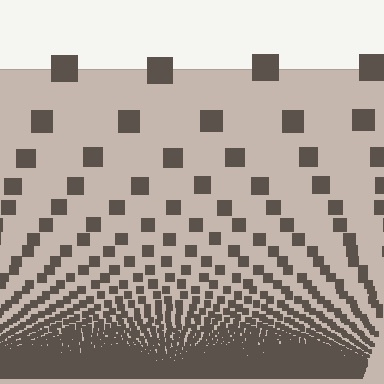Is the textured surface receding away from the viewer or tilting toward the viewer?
The surface appears to tilt toward the viewer. Texture elements get larger and sparser toward the top.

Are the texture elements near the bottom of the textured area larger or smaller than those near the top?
Smaller. The gradient is inverted — elements near the bottom are smaller and denser.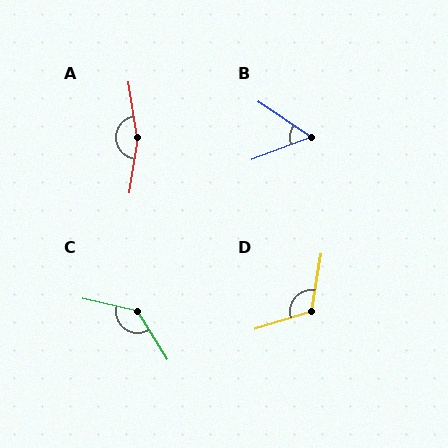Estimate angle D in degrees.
Approximately 117 degrees.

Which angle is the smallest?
B, at approximately 55 degrees.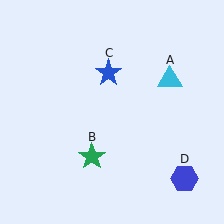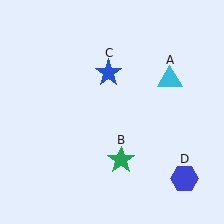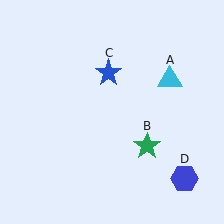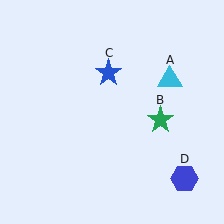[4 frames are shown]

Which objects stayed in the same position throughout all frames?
Cyan triangle (object A) and blue star (object C) and blue hexagon (object D) remained stationary.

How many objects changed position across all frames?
1 object changed position: green star (object B).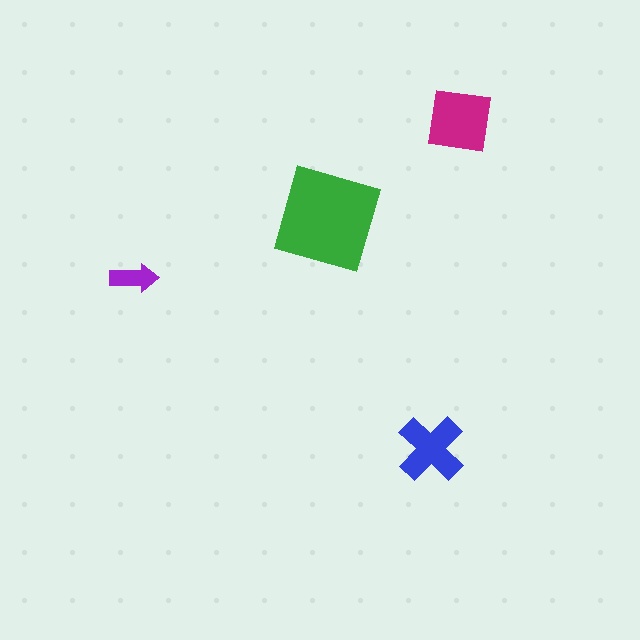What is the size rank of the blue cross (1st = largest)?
3rd.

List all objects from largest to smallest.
The green diamond, the magenta square, the blue cross, the purple arrow.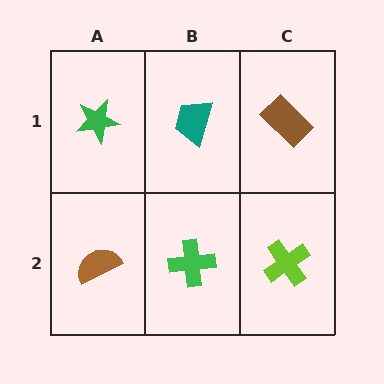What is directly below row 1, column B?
A green cross.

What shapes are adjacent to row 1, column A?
A brown semicircle (row 2, column A), a teal trapezoid (row 1, column B).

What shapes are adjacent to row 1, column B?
A green cross (row 2, column B), a green star (row 1, column A), a brown rectangle (row 1, column C).